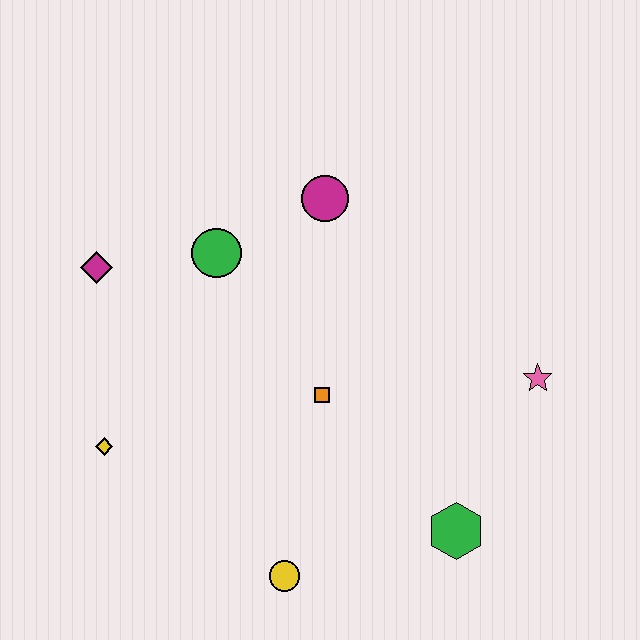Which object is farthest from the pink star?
The magenta diamond is farthest from the pink star.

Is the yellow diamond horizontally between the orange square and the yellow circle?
No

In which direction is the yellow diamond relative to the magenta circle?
The yellow diamond is below the magenta circle.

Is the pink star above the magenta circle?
No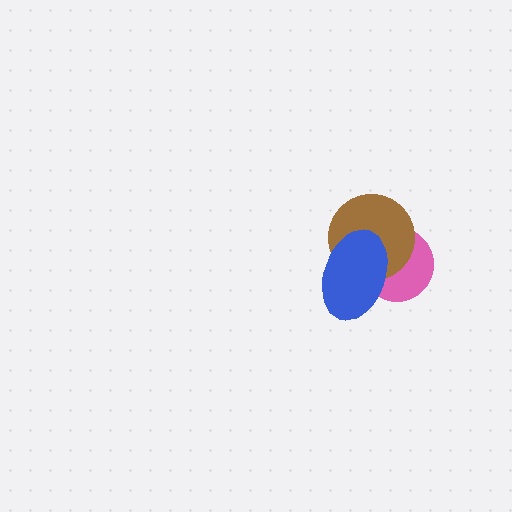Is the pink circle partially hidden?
Yes, it is partially covered by another shape.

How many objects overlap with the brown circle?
2 objects overlap with the brown circle.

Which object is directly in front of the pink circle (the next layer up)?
The brown circle is directly in front of the pink circle.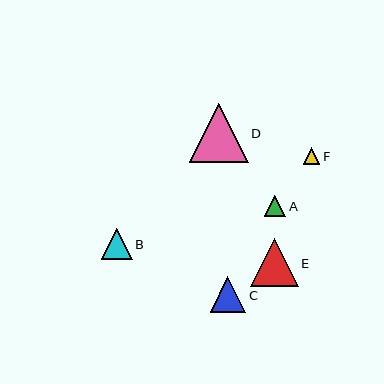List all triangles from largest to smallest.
From largest to smallest: D, E, C, B, A, F.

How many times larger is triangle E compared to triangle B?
Triangle E is approximately 1.5 times the size of triangle B.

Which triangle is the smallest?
Triangle F is the smallest with a size of approximately 17 pixels.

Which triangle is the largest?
Triangle D is the largest with a size of approximately 59 pixels.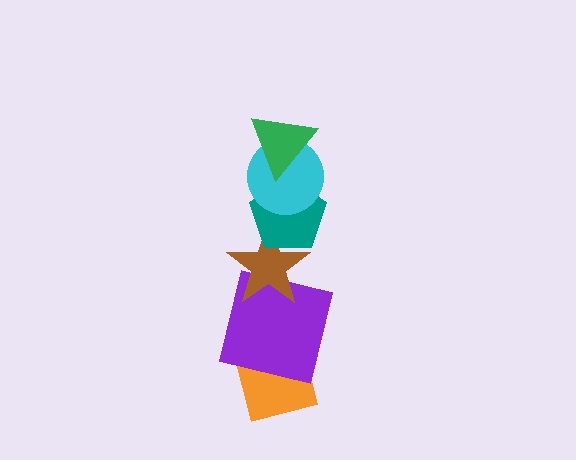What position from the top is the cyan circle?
The cyan circle is 2nd from the top.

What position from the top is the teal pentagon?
The teal pentagon is 3rd from the top.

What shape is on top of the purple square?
The brown star is on top of the purple square.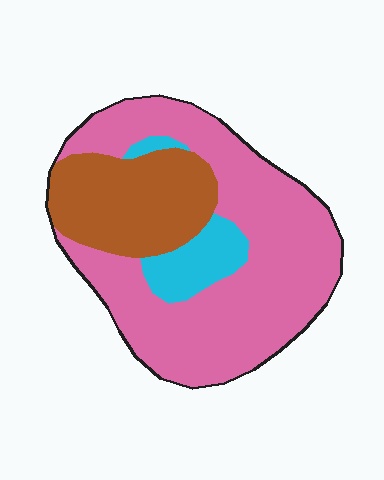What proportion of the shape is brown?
Brown covers roughly 25% of the shape.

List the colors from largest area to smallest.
From largest to smallest: pink, brown, cyan.